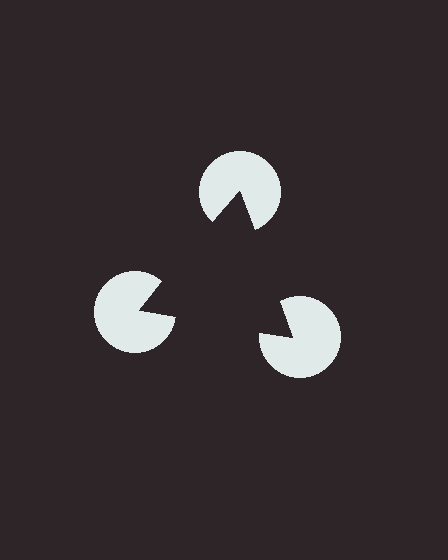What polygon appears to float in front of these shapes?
An illusory triangle — its edges are inferred from the aligned wedge cuts in the pac-man discs, not physically drawn.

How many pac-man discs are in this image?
There are 3 — one at each vertex of the illusory triangle.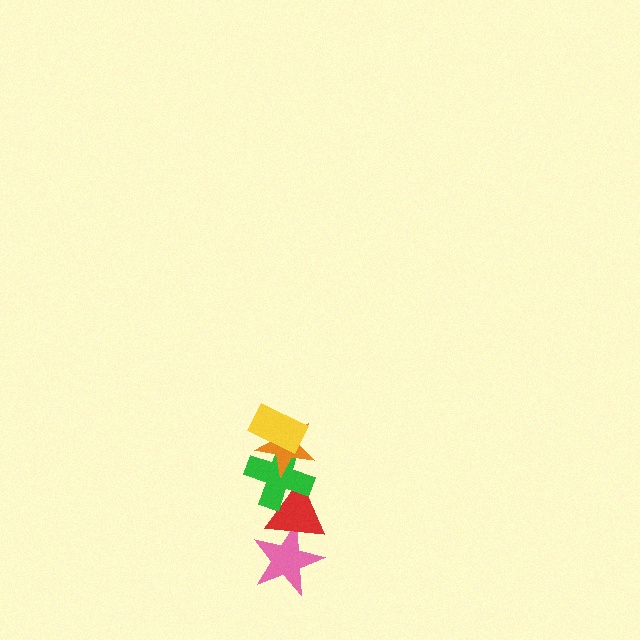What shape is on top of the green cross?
The orange star is on top of the green cross.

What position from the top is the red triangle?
The red triangle is 4th from the top.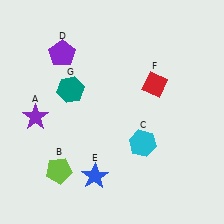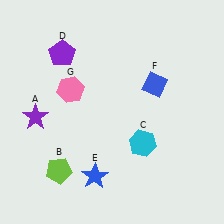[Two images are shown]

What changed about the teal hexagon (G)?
In Image 1, G is teal. In Image 2, it changed to pink.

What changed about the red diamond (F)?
In Image 1, F is red. In Image 2, it changed to blue.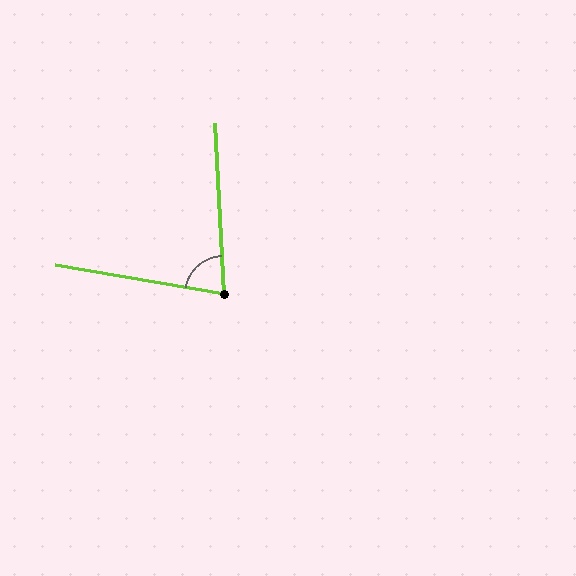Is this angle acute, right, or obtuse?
It is acute.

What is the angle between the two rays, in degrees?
Approximately 78 degrees.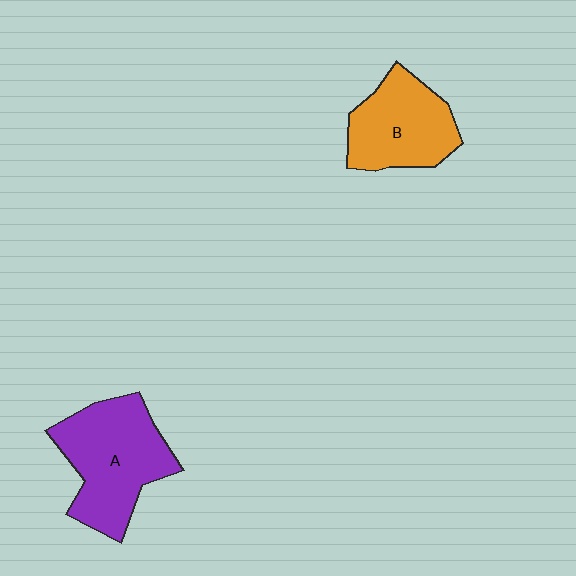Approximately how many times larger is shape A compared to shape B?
Approximately 1.3 times.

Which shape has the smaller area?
Shape B (orange).